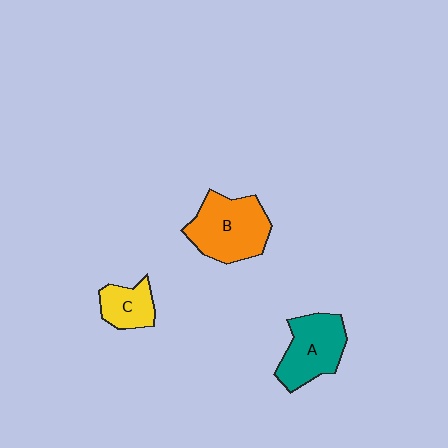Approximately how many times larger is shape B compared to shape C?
Approximately 2.0 times.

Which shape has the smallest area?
Shape C (yellow).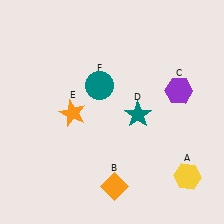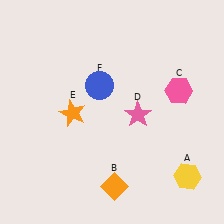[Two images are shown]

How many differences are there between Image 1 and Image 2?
There are 3 differences between the two images.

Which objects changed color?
C changed from purple to pink. D changed from teal to pink. F changed from teal to blue.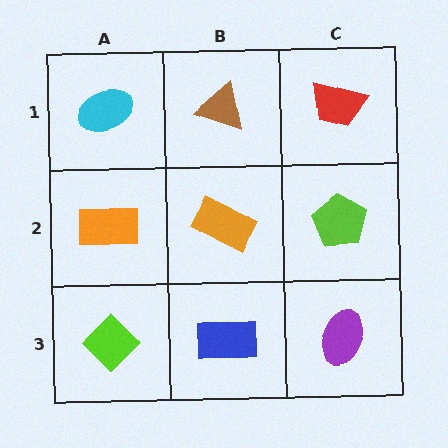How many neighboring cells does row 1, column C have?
2.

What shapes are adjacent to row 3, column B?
An orange rectangle (row 2, column B), a lime diamond (row 3, column A), a purple ellipse (row 3, column C).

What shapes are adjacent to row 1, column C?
A lime pentagon (row 2, column C), a brown triangle (row 1, column B).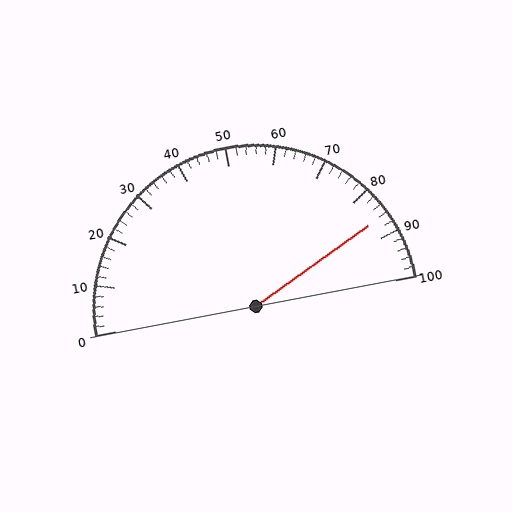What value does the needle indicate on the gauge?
The needle indicates approximately 86.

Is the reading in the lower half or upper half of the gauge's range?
The reading is in the upper half of the range (0 to 100).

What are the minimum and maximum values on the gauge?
The gauge ranges from 0 to 100.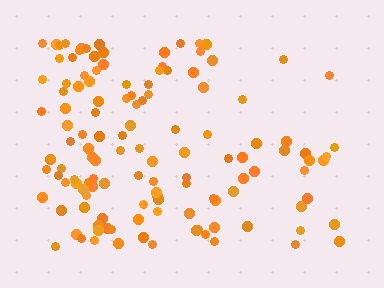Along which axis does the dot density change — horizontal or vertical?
Horizontal.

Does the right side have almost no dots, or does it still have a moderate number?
Still a moderate number, just noticeably fewer than the left.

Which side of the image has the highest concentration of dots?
The left.